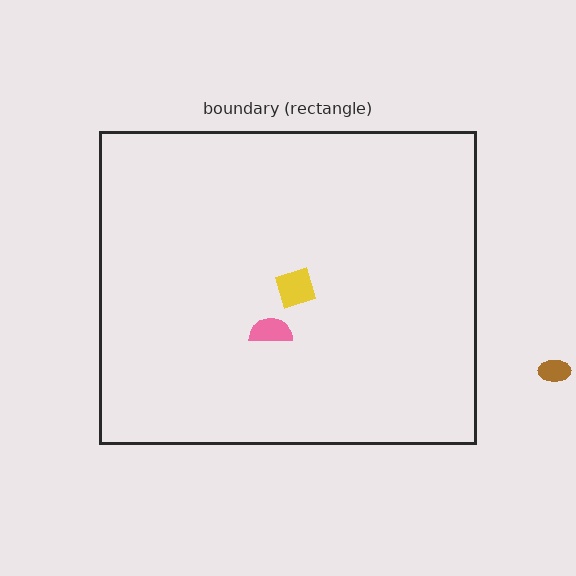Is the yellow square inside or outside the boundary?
Inside.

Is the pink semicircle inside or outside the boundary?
Inside.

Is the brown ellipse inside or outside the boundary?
Outside.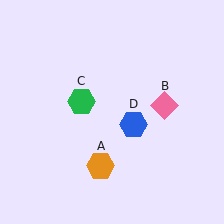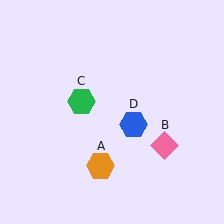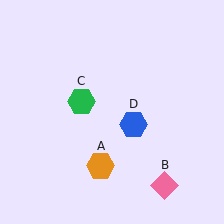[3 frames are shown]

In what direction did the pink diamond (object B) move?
The pink diamond (object B) moved down.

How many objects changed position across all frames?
1 object changed position: pink diamond (object B).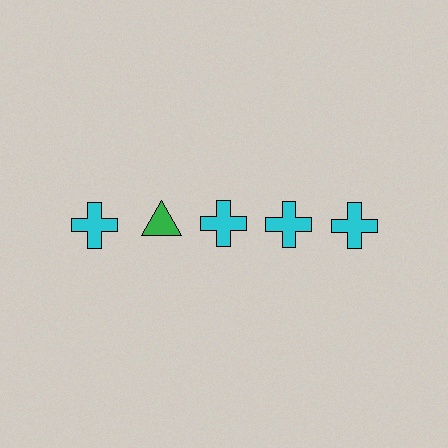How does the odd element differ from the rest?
It differs in both color (green instead of cyan) and shape (triangle instead of cross).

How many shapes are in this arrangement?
There are 5 shapes arranged in a grid pattern.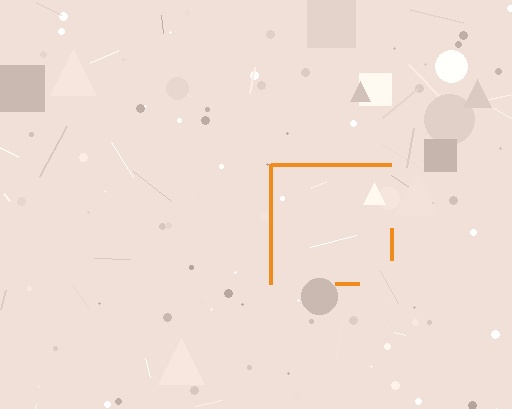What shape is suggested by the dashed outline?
The dashed outline suggests a square.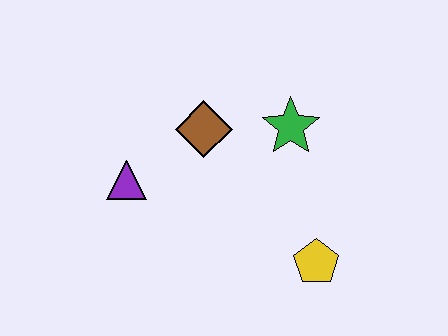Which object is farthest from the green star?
The purple triangle is farthest from the green star.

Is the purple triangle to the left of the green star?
Yes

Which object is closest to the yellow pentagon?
The green star is closest to the yellow pentagon.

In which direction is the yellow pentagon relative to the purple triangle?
The yellow pentagon is to the right of the purple triangle.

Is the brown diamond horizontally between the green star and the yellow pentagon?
No